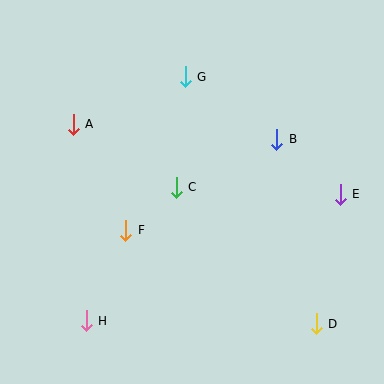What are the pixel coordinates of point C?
Point C is at (176, 187).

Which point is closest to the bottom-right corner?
Point D is closest to the bottom-right corner.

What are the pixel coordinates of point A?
Point A is at (73, 124).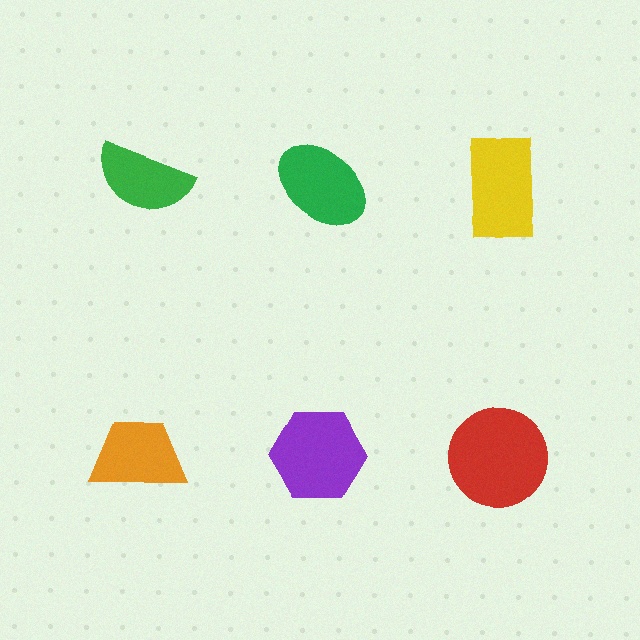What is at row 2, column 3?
A red circle.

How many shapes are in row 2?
3 shapes.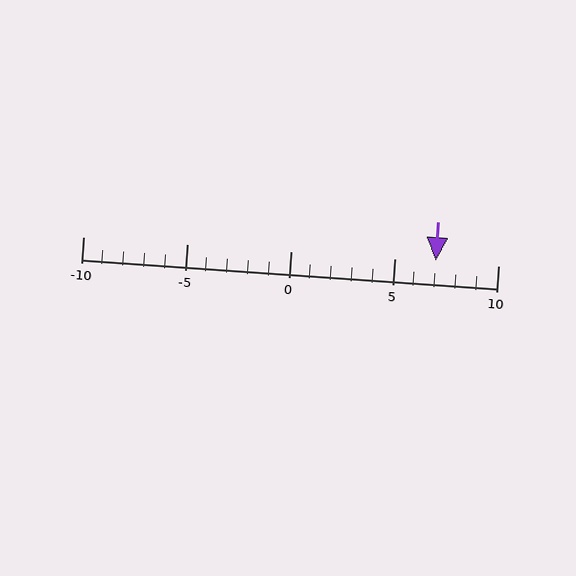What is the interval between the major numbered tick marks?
The major tick marks are spaced 5 units apart.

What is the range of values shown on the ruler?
The ruler shows values from -10 to 10.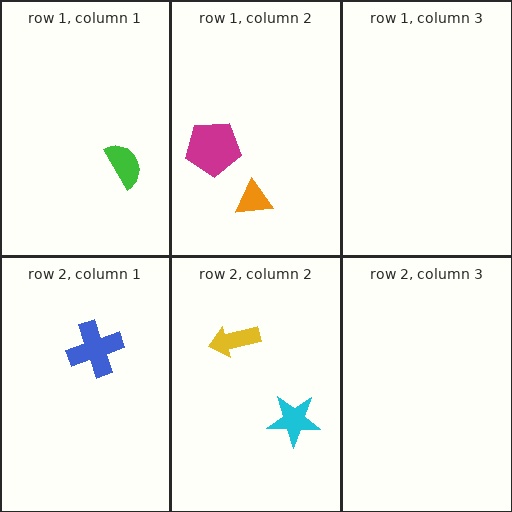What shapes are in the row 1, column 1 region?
The green semicircle.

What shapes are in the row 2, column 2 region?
The cyan star, the yellow arrow.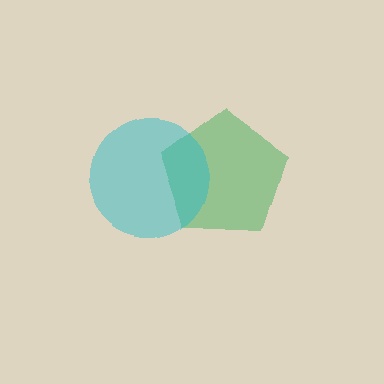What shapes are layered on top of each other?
The layered shapes are: a green pentagon, a cyan circle.